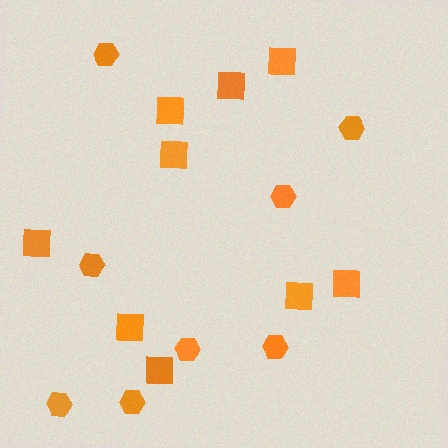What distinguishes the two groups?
There are 2 groups: one group of squares (9) and one group of hexagons (8).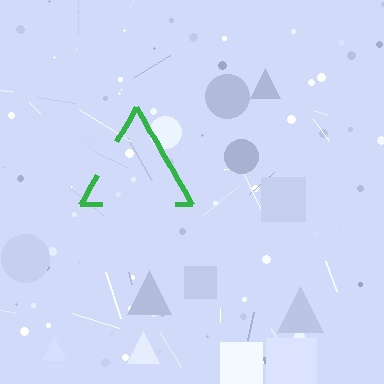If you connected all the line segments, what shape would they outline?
They would outline a triangle.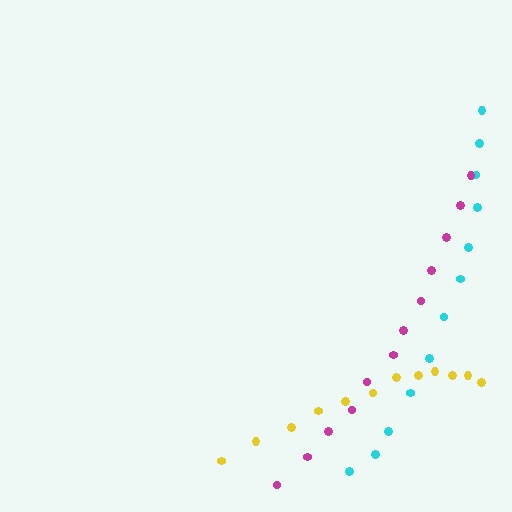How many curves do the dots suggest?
There are 3 distinct paths.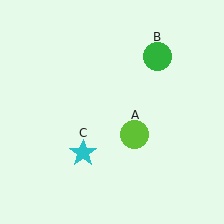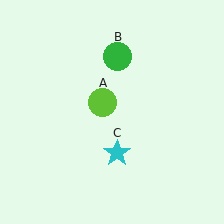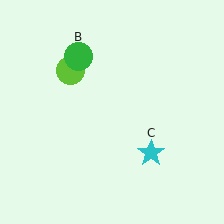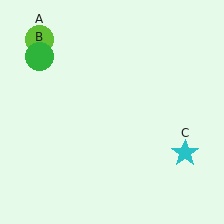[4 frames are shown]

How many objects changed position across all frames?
3 objects changed position: lime circle (object A), green circle (object B), cyan star (object C).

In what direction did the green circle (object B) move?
The green circle (object B) moved left.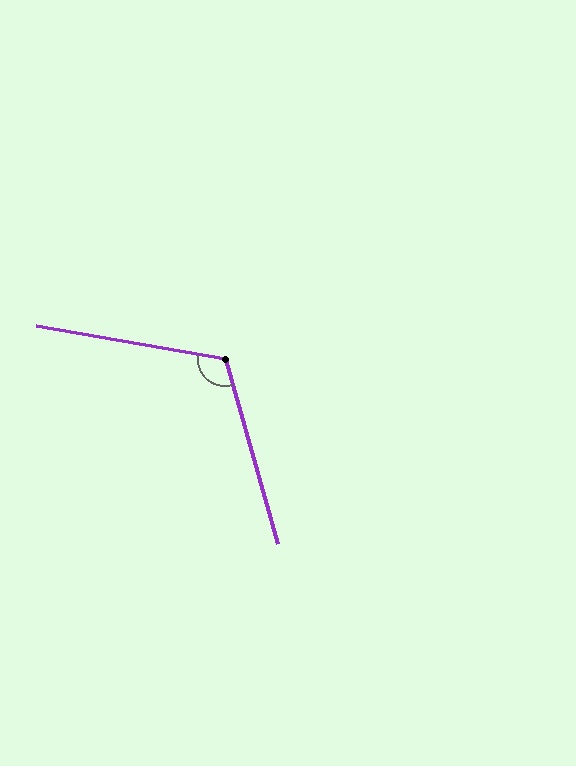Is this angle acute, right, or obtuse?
It is obtuse.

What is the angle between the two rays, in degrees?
Approximately 116 degrees.